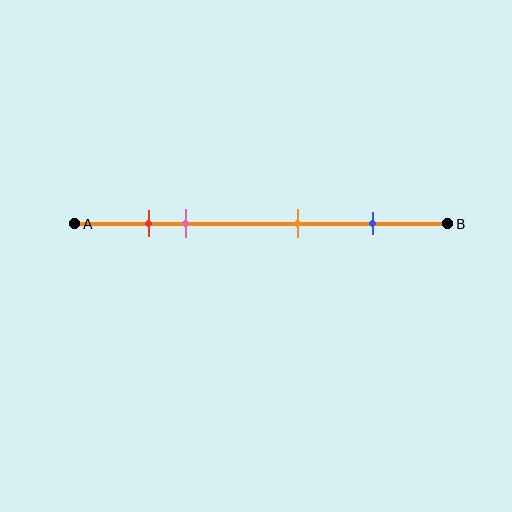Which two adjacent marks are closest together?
The red and pink marks are the closest adjacent pair.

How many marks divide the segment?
There are 4 marks dividing the segment.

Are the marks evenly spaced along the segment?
No, the marks are not evenly spaced.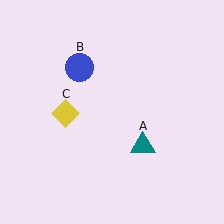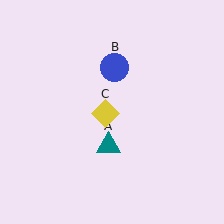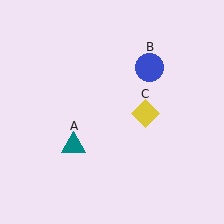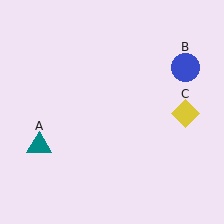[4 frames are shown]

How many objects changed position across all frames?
3 objects changed position: teal triangle (object A), blue circle (object B), yellow diamond (object C).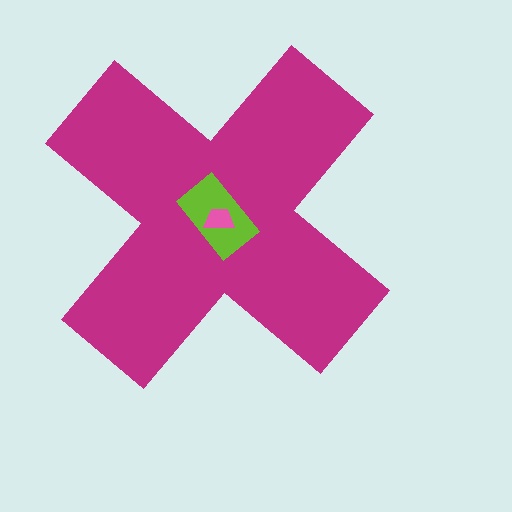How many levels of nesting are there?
3.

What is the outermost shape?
The magenta cross.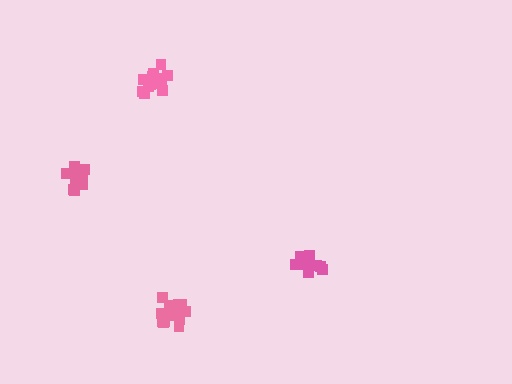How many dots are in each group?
Group 1: 15 dots, Group 2: 13 dots, Group 3: 17 dots, Group 4: 15 dots (60 total).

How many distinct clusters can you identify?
There are 4 distinct clusters.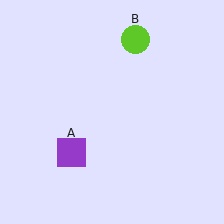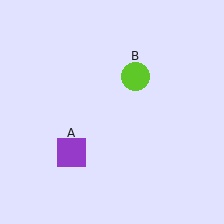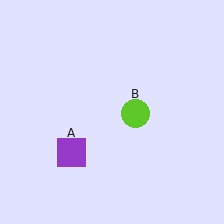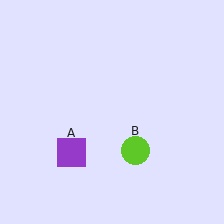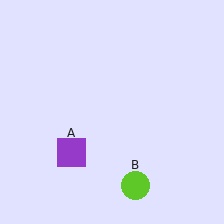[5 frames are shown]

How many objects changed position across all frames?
1 object changed position: lime circle (object B).